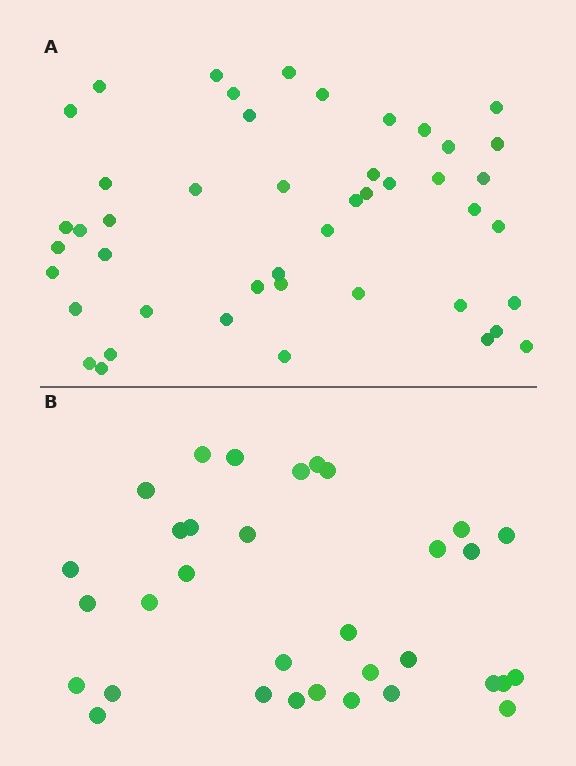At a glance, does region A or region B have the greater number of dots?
Region A (the top region) has more dots.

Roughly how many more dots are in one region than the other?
Region A has approximately 15 more dots than region B.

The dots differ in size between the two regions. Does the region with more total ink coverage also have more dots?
No. Region B has more total ink coverage because its dots are larger, but region A actually contains more individual dots. Total area can be misleading — the number of items is what matters here.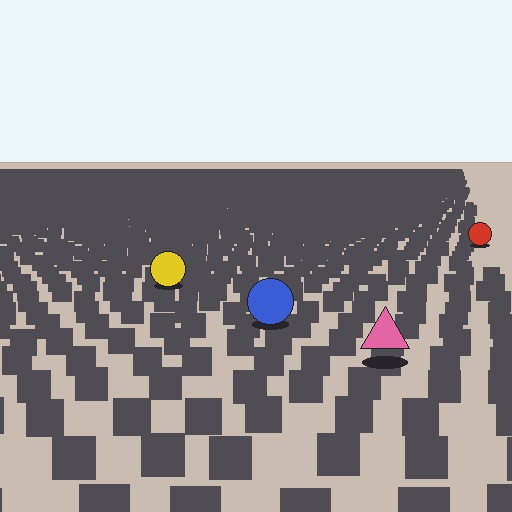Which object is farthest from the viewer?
The red circle is farthest from the viewer. It appears smaller and the ground texture around it is denser.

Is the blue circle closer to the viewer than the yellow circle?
Yes. The blue circle is closer — you can tell from the texture gradient: the ground texture is coarser near it.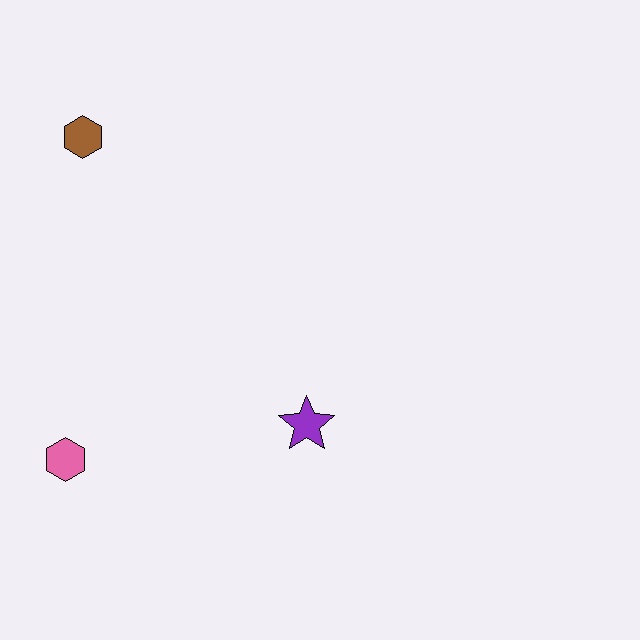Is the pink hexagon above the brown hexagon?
No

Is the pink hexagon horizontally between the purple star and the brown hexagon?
No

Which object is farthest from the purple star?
The brown hexagon is farthest from the purple star.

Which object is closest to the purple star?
The pink hexagon is closest to the purple star.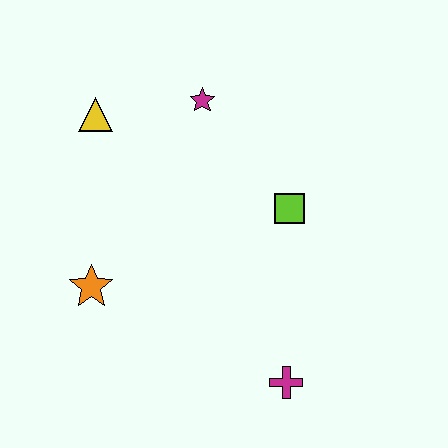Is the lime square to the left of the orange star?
No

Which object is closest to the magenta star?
The yellow triangle is closest to the magenta star.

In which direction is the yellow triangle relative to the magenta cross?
The yellow triangle is above the magenta cross.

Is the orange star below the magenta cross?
No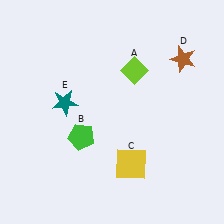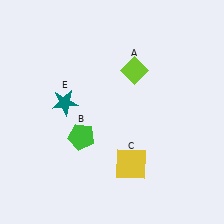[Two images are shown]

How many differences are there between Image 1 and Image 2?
There is 1 difference between the two images.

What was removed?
The brown star (D) was removed in Image 2.